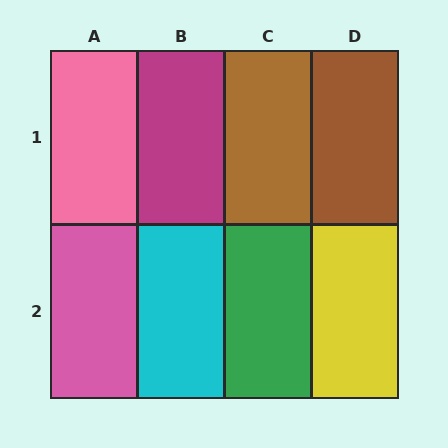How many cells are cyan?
1 cell is cyan.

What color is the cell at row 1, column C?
Brown.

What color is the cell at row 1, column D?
Brown.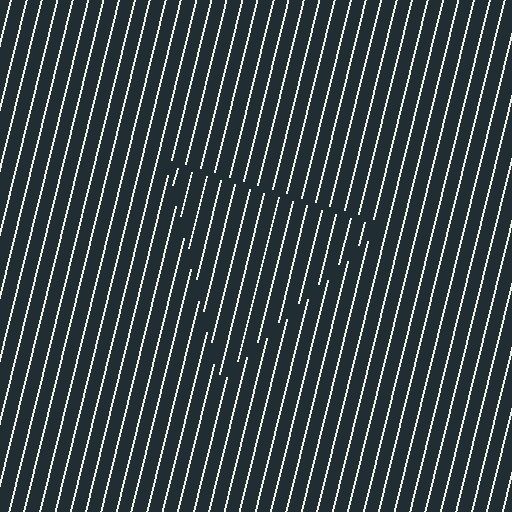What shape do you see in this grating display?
An illusory triangle. The interior of the shape contains the same grating, shifted by half a period — the contour is defined by the phase discontinuity where line-ends from the inner and outer gratings abut.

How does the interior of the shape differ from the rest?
The interior of the shape contains the same grating, shifted by half a period — the contour is defined by the phase discontinuity where line-ends from the inner and outer gratings abut.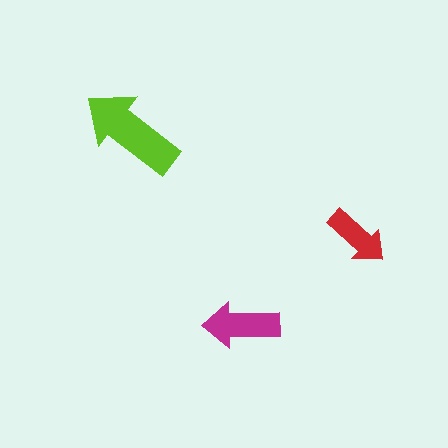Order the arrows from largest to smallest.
the lime one, the magenta one, the red one.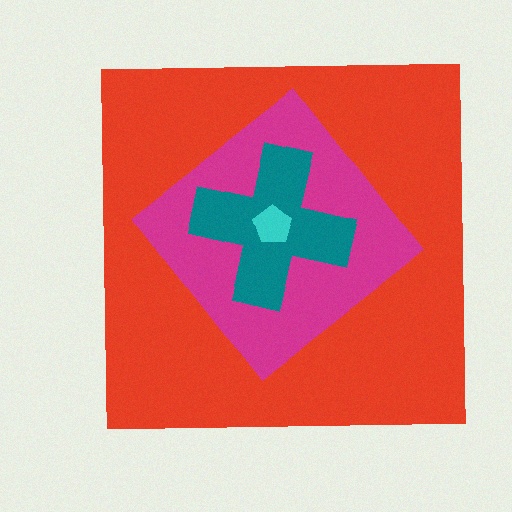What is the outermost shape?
The red square.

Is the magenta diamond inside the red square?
Yes.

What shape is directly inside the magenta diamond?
The teal cross.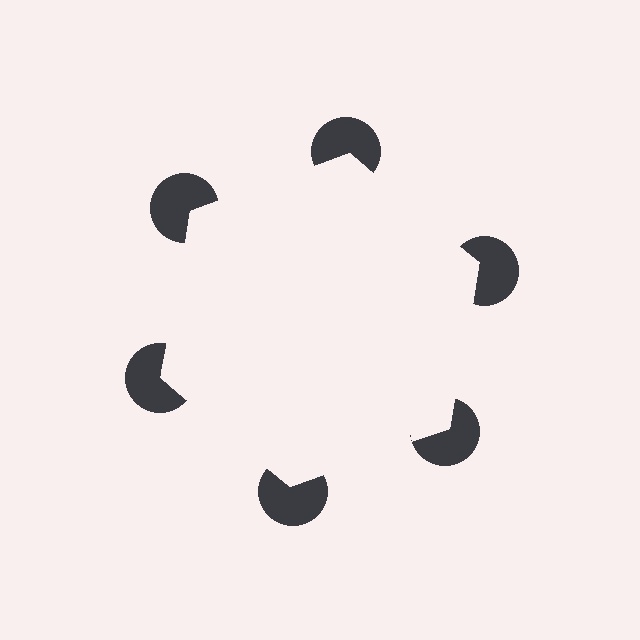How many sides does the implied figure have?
6 sides.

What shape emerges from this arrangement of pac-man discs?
An illusory hexagon — its edges are inferred from the aligned wedge cuts in the pac-man discs, not physically drawn.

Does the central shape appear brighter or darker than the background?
It typically appears slightly brighter than the background, even though no actual brightness change is drawn.